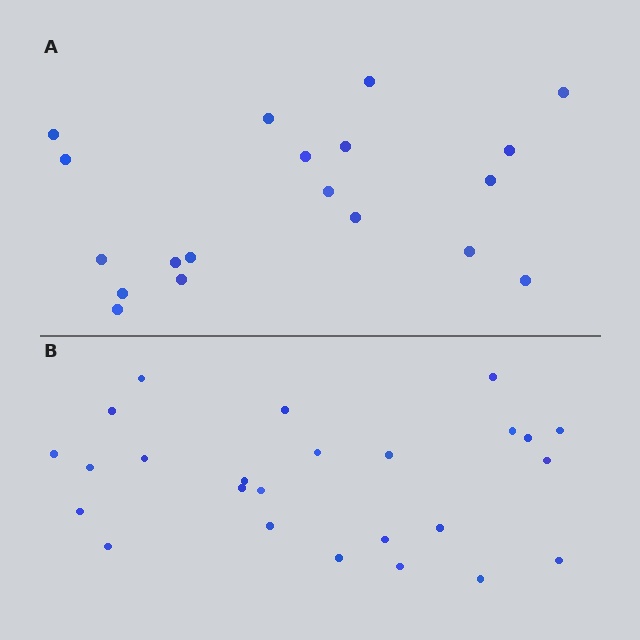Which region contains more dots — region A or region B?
Region B (the bottom region) has more dots.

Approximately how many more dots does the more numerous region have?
Region B has about 6 more dots than region A.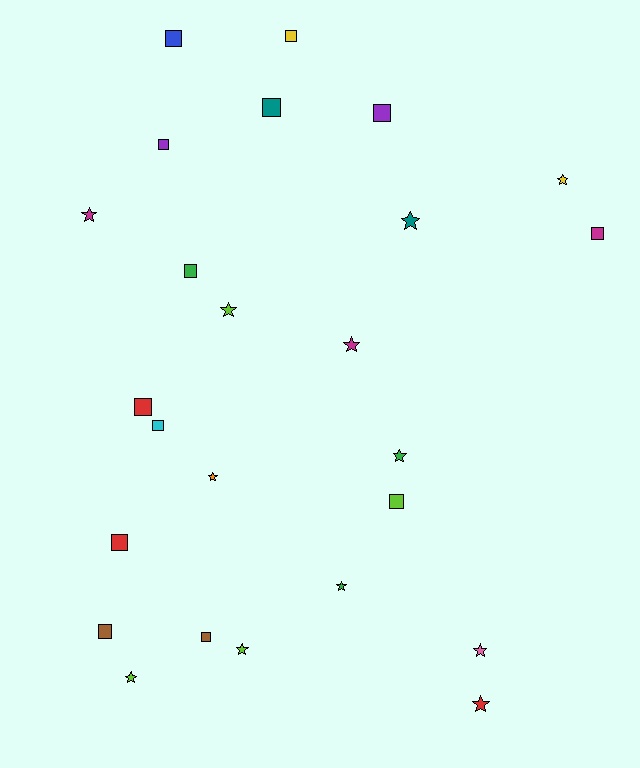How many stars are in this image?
There are 12 stars.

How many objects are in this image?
There are 25 objects.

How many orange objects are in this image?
There is 1 orange object.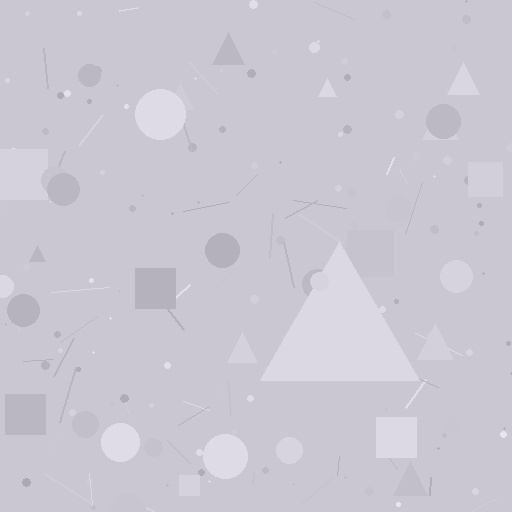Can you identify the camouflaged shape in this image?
The camouflaged shape is a triangle.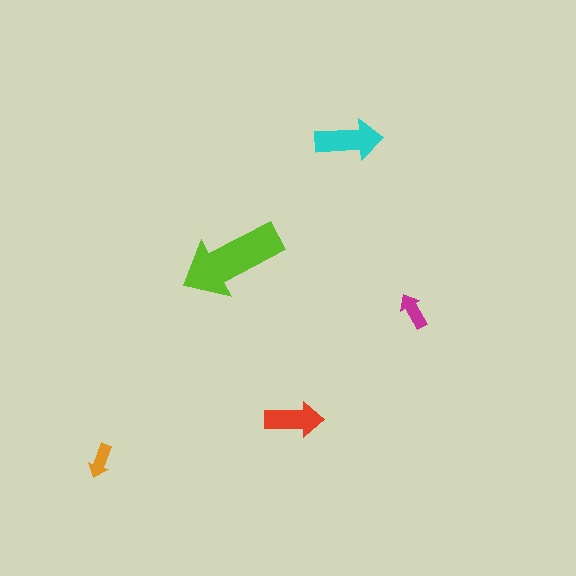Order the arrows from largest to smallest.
the lime one, the cyan one, the red one, the magenta one, the orange one.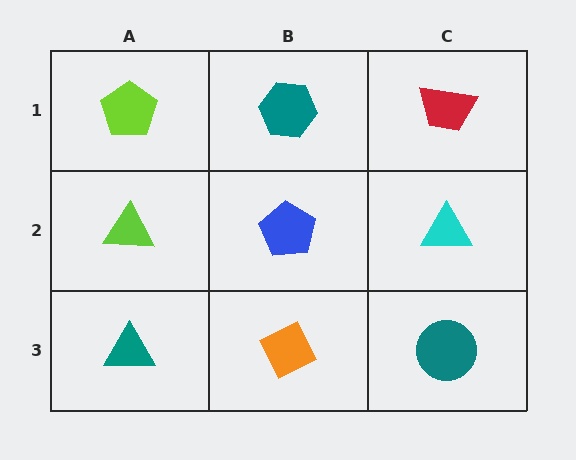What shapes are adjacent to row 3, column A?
A lime triangle (row 2, column A), an orange diamond (row 3, column B).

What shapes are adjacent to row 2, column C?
A red trapezoid (row 1, column C), a teal circle (row 3, column C), a blue pentagon (row 2, column B).